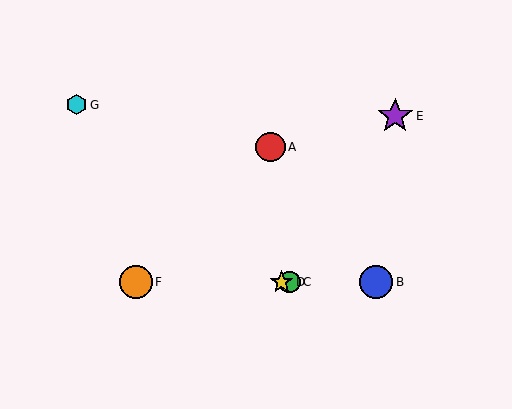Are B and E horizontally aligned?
No, B is at y≈282 and E is at y≈116.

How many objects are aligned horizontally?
4 objects (B, C, D, F) are aligned horizontally.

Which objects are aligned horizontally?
Objects B, C, D, F are aligned horizontally.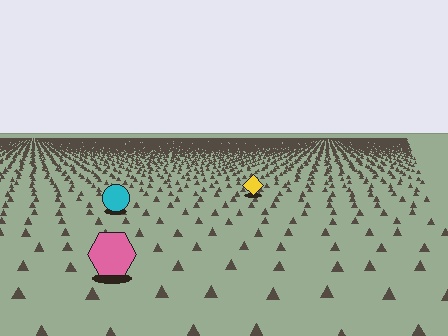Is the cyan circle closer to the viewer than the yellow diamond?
Yes. The cyan circle is closer — you can tell from the texture gradient: the ground texture is coarser near it.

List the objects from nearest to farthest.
From nearest to farthest: the pink hexagon, the cyan circle, the yellow diamond.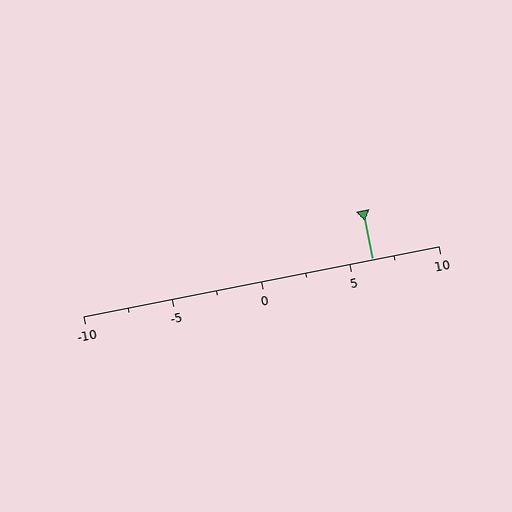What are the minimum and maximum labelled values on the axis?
The axis runs from -10 to 10.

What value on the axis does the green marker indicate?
The marker indicates approximately 6.2.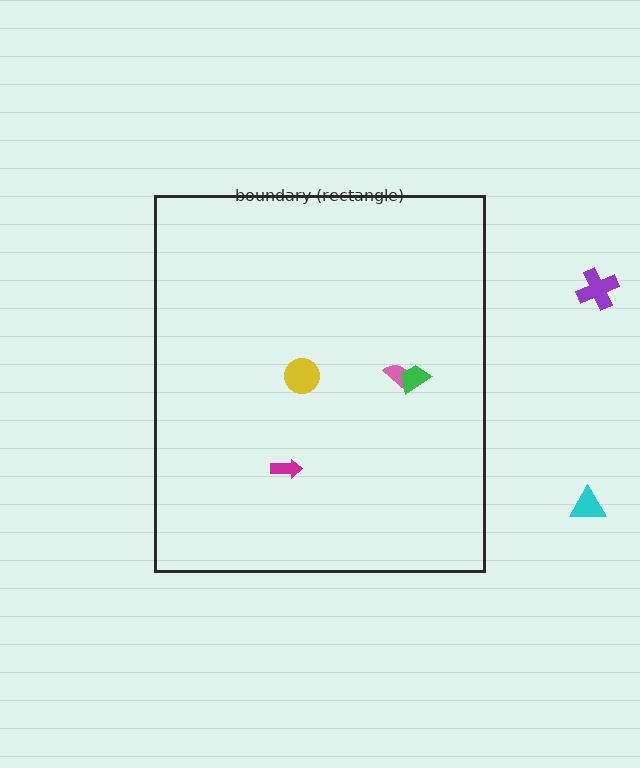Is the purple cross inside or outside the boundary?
Outside.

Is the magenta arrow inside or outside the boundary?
Inside.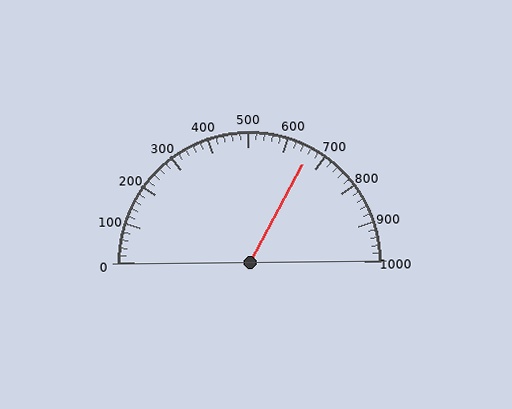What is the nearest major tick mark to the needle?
The nearest major tick mark is 700.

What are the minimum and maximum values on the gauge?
The gauge ranges from 0 to 1000.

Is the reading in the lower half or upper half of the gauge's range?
The reading is in the upper half of the range (0 to 1000).